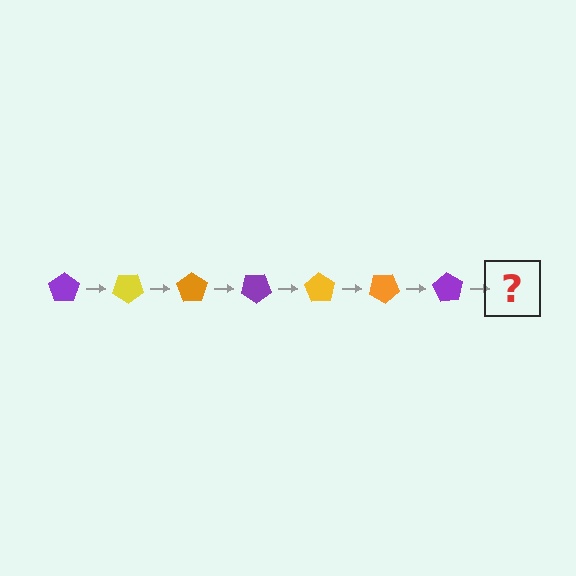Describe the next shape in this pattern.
It should be a yellow pentagon, rotated 245 degrees from the start.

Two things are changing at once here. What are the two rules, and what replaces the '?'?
The two rules are that it rotates 35 degrees each step and the color cycles through purple, yellow, and orange. The '?' should be a yellow pentagon, rotated 245 degrees from the start.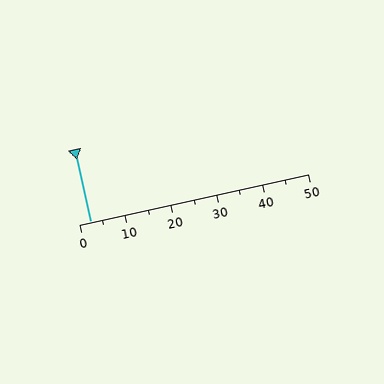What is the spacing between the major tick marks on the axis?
The major ticks are spaced 10 apart.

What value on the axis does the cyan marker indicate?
The marker indicates approximately 2.5.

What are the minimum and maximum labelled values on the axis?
The axis runs from 0 to 50.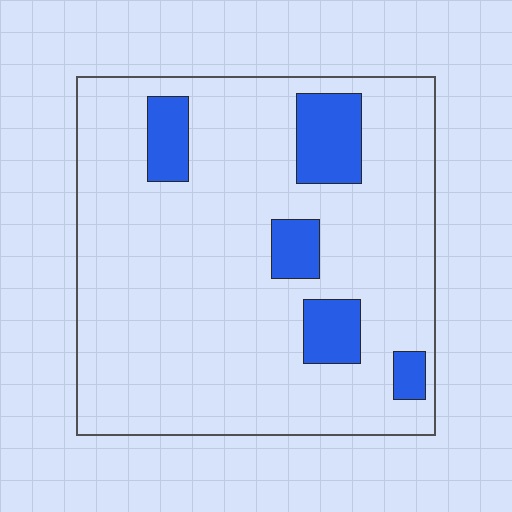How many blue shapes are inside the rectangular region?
5.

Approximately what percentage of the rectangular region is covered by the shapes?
Approximately 15%.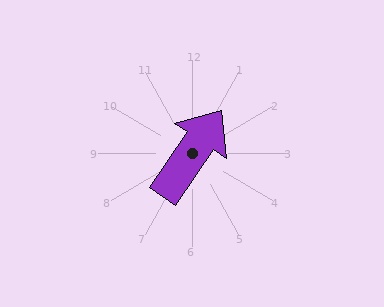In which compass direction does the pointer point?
Northeast.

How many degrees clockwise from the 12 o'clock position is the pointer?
Approximately 34 degrees.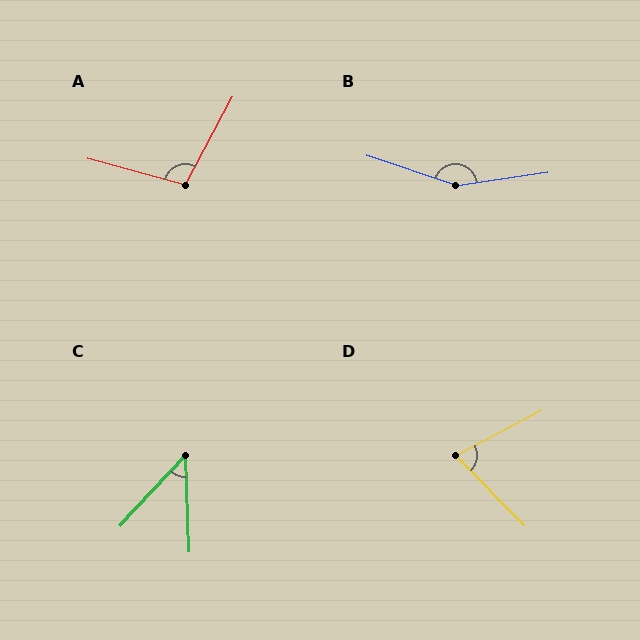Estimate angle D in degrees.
Approximately 73 degrees.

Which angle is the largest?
B, at approximately 154 degrees.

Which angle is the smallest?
C, at approximately 45 degrees.